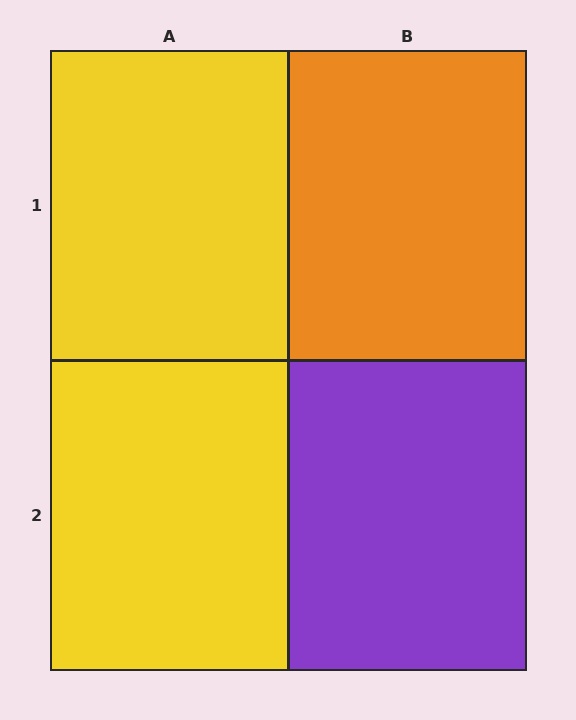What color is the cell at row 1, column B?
Orange.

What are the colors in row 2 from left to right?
Yellow, purple.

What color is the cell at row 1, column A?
Yellow.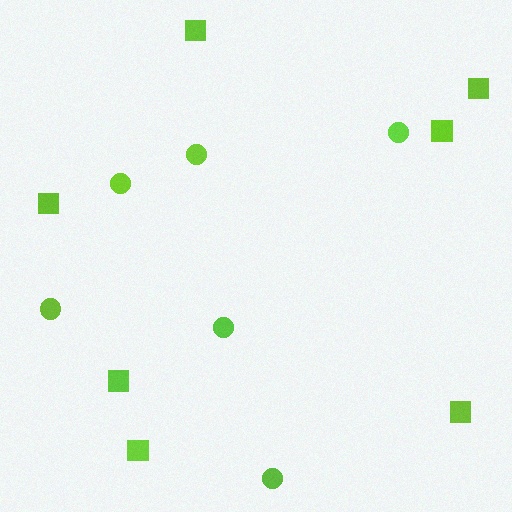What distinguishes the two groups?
There are 2 groups: one group of squares (7) and one group of circles (6).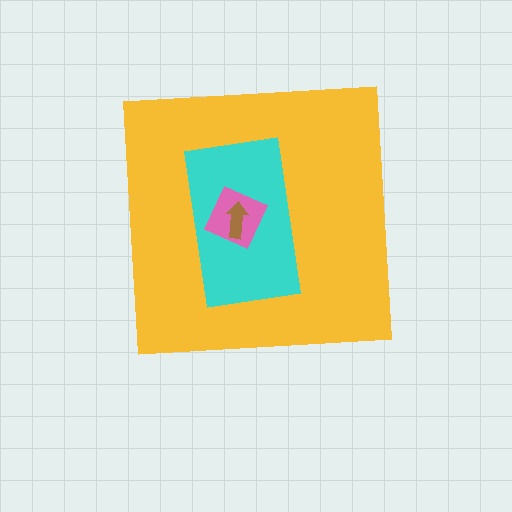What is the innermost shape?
The brown arrow.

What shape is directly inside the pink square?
The brown arrow.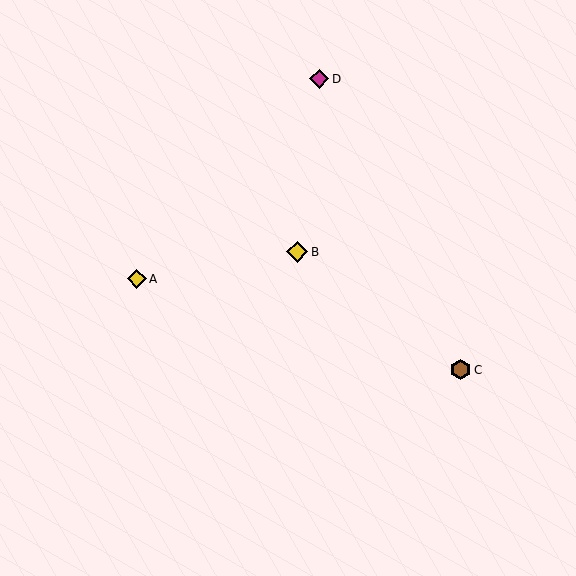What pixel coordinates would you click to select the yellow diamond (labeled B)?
Click at (297, 252) to select the yellow diamond B.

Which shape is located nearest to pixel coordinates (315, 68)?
The magenta diamond (labeled D) at (319, 79) is nearest to that location.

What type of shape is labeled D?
Shape D is a magenta diamond.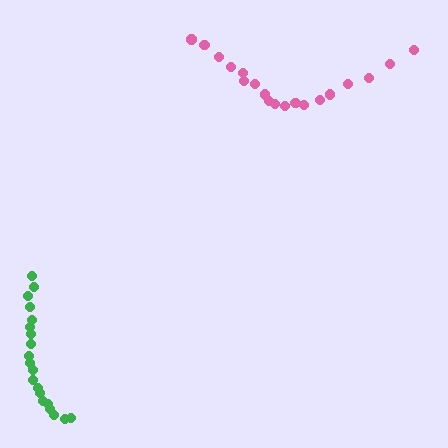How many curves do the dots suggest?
There are 2 distinct paths.